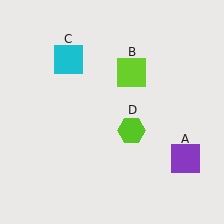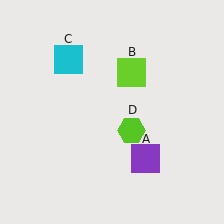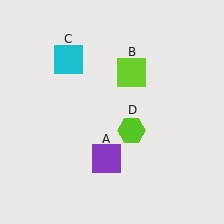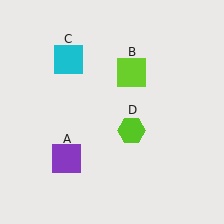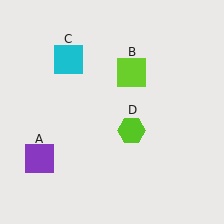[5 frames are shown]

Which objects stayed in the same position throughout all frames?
Lime square (object B) and cyan square (object C) and lime hexagon (object D) remained stationary.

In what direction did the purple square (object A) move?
The purple square (object A) moved left.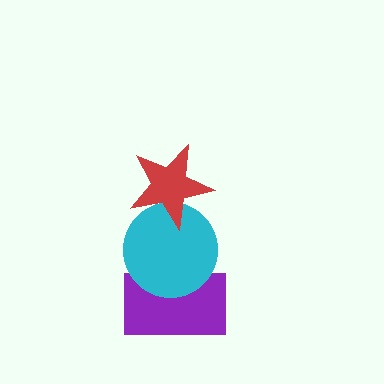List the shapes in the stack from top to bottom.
From top to bottom: the red star, the cyan circle, the purple rectangle.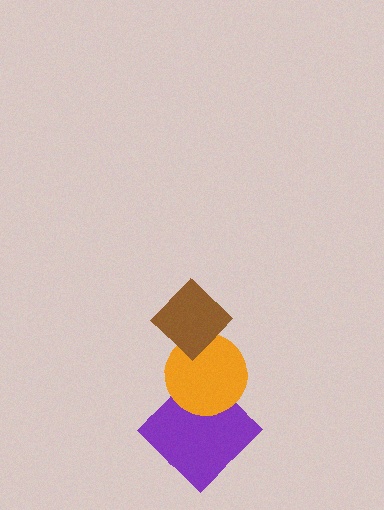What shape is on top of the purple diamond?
The orange circle is on top of the purple diamond.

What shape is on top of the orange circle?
The brown diamond is on top of the orange circle.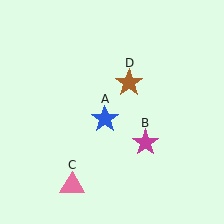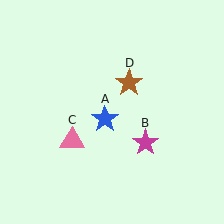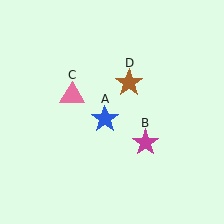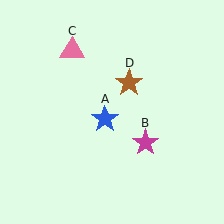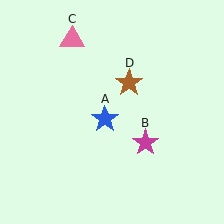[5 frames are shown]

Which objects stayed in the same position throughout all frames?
Blue star (object A) and magenta star (object B) and brown star (object D) remained stationary.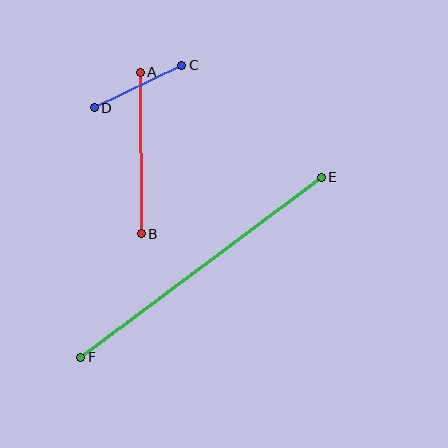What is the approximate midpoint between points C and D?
The midpoint is at approximately (138, 86) pixels.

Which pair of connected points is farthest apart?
Points E and F are farthest apart.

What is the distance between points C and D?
The distance is approximately 97 pixels.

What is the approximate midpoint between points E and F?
The midpoint is at approximately (201, 267) pixels.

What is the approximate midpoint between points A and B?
The midpoint is at approximately (141, 153) pixels.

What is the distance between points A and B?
The distance is approximately 162 pixels.